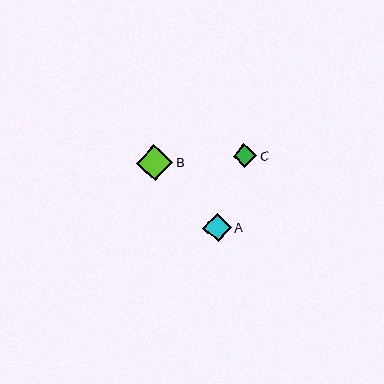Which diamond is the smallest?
Diamond C is the smallest with a size of approximately 23 pixels.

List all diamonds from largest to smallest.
From largest to smallest: B, A, C.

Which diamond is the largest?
Diamond B is the largest with a size of approximately 36 pixels.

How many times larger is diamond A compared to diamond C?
Diamond A is approximately 1.2 times the size of diamond C.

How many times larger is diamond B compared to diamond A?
Diamond B is approximately 1.3 times the size of diamond A.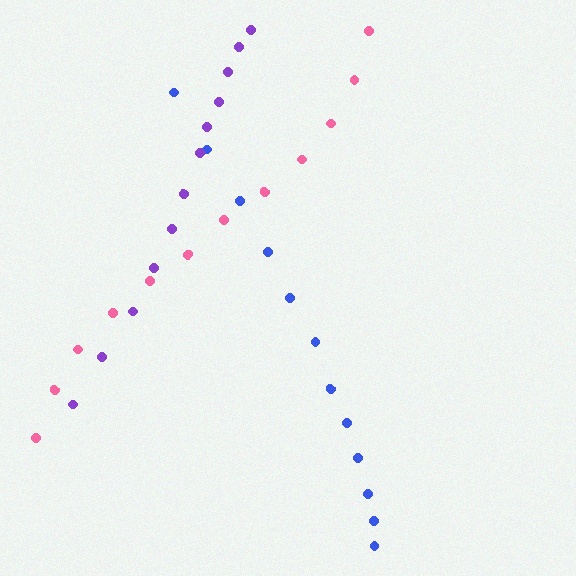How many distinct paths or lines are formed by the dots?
There are 3 distinct paths.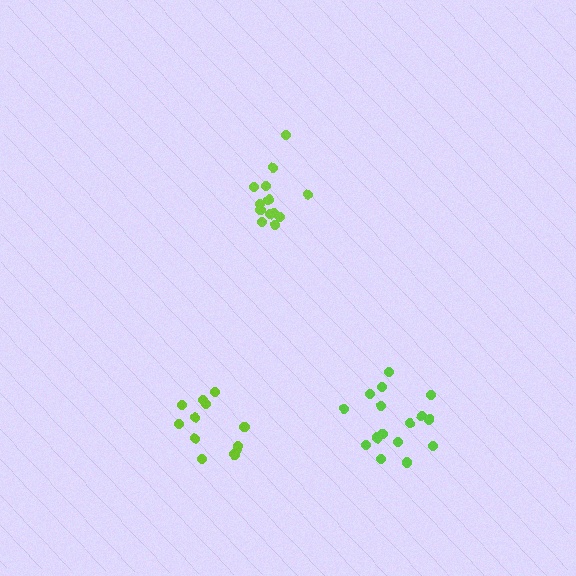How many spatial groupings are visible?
There are 3 spatial groupings.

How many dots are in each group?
Group 1: 16 dots, Group 2: 12 dots, Group 3: 14 dots (42 total).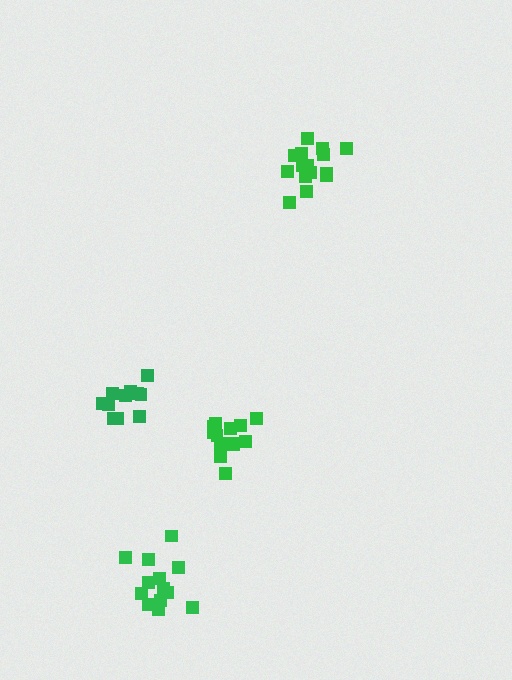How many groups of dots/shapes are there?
There are 4 groups.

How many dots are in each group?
Group 1: 16 dots, Group 2: 13 dots, Group 3: 13 dots, Group 4: 11 dots (53 total).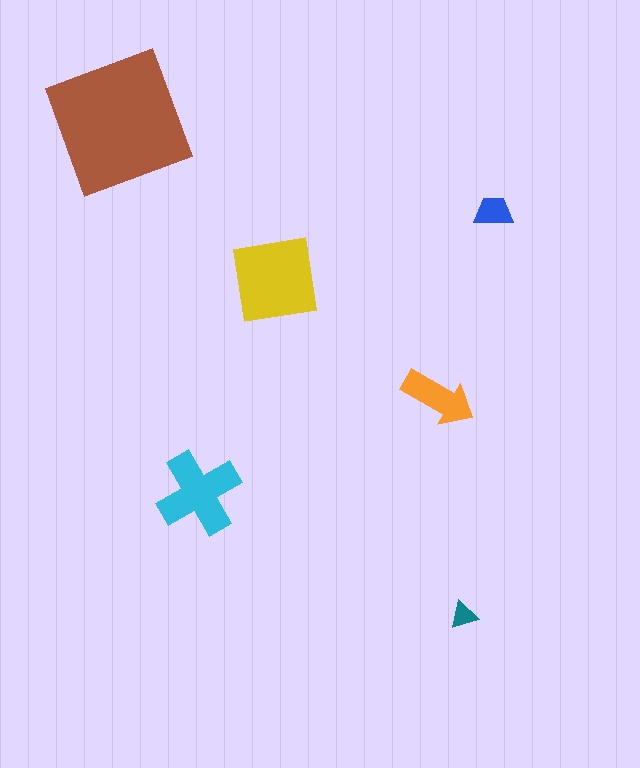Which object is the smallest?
The teal triangle.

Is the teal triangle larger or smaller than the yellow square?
Smaller.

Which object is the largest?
The brown square.